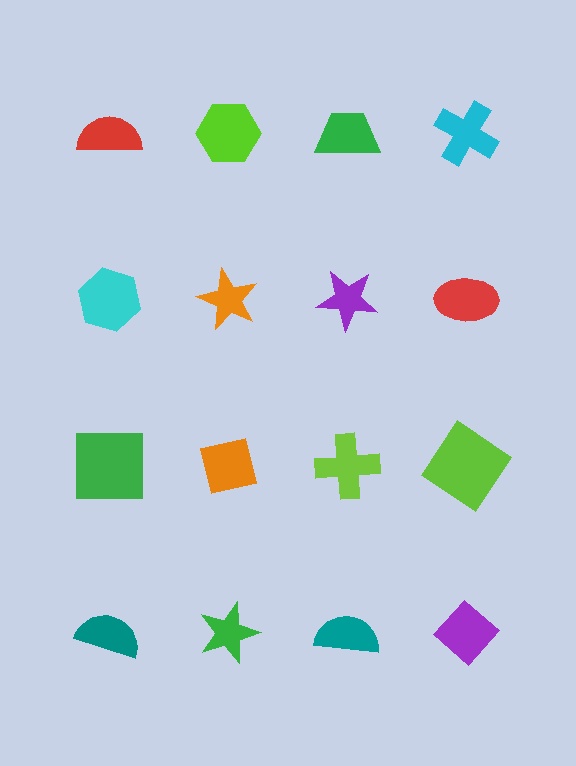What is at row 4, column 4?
A purple diamond.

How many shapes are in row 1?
4 shapes.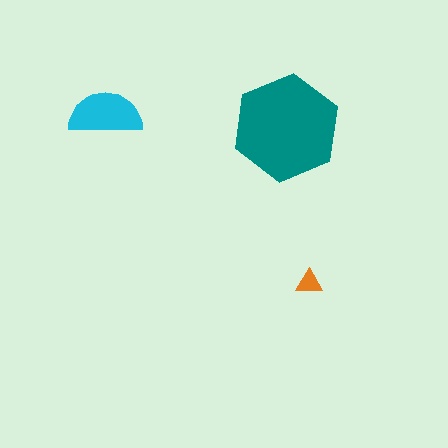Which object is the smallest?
The orange triangle.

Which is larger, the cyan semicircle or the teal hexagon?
The teal hexagon.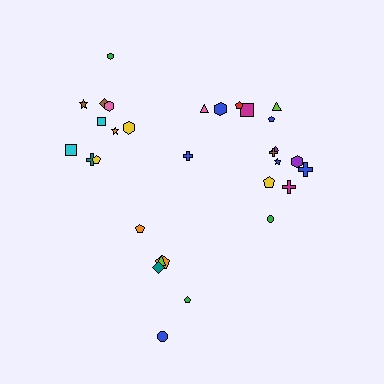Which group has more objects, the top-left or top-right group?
The top-right group.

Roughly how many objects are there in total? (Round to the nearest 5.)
Roughly 30 objects in total.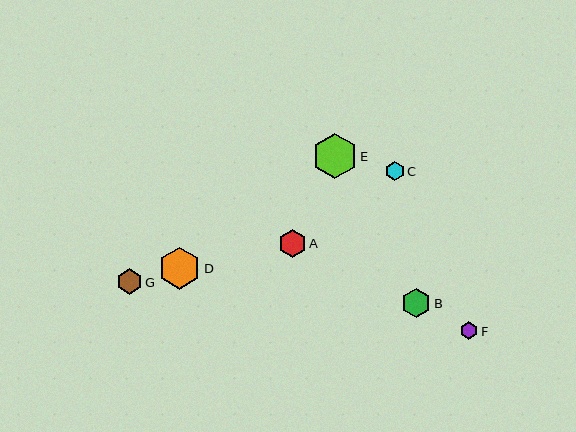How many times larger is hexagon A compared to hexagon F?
Hexagon A is approximately 1.6 times the size of hexagon F.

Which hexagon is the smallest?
Hexagon F is the smallest with a size of approximately 18 pixels.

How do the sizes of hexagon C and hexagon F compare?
Hexagon C and hexagon F are approximately the same size.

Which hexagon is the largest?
Hexagon E is the largest with a size of approximately 45 pixels.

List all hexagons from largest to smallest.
From largest to smallest: E, D, B, A, G, C, F.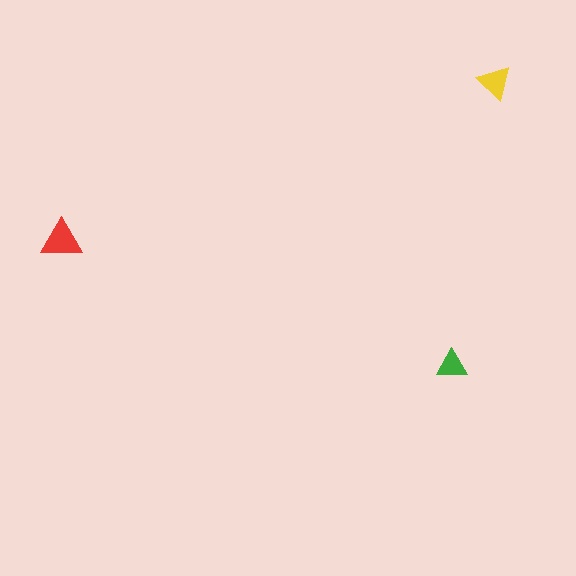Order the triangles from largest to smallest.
the red one, the yellow one, the green one.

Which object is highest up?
The yellow triangle is topmost.